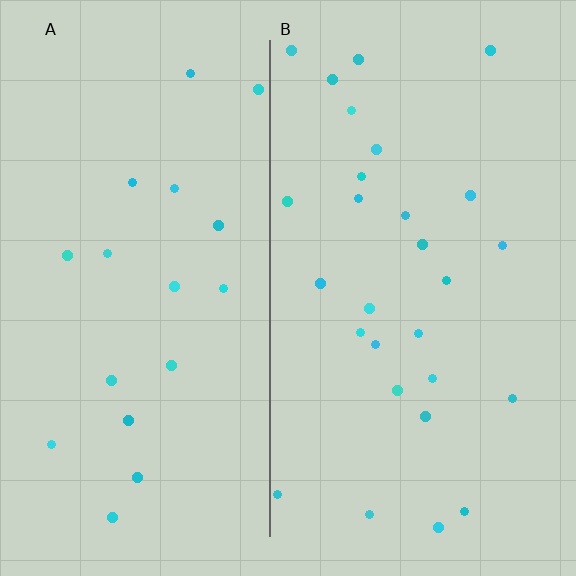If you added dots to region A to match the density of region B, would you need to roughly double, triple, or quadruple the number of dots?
Approximately double.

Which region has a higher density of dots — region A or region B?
B (the right).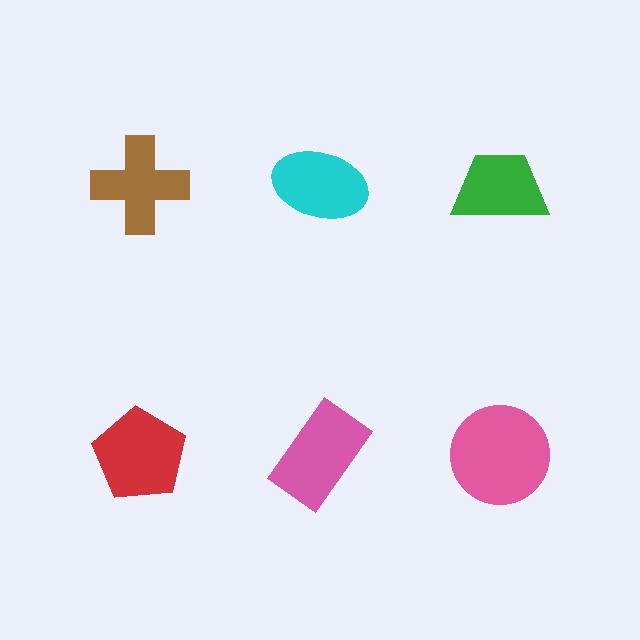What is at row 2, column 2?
A pink rectangle.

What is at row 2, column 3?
A pink circle.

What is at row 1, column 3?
A green trapezoid.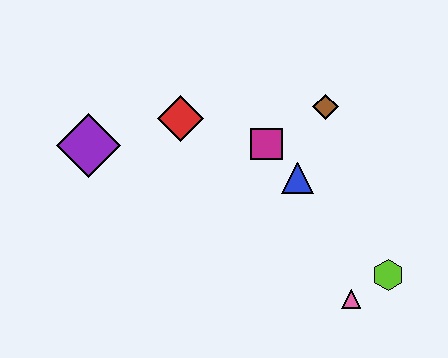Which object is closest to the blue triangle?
The magenta square is closest to the blue triangle.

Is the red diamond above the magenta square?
Yes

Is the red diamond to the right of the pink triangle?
No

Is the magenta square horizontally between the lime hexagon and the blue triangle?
No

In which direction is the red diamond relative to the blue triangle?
The red diamond is to the left of the blue triangle.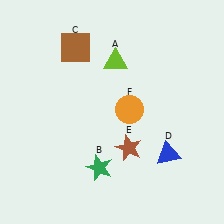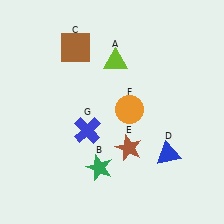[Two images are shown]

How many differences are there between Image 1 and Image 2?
There is 1 difference between the two images.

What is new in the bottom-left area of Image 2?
A blue cross (G) was added in the bottom-left area of Image 2.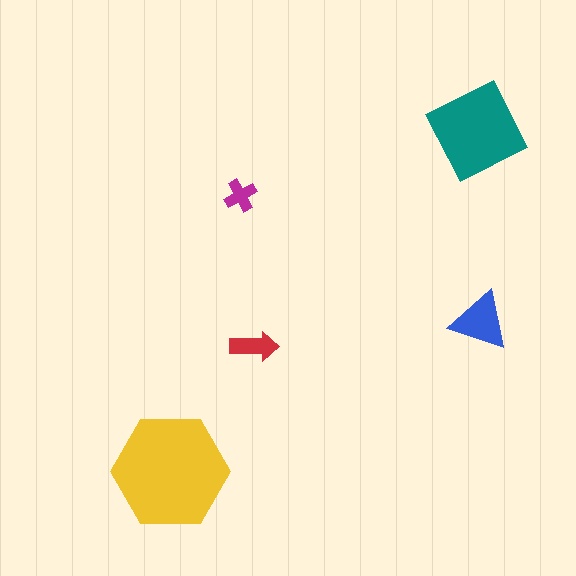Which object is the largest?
The yellow hexagon.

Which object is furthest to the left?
The yellow hexagon is leftmost.